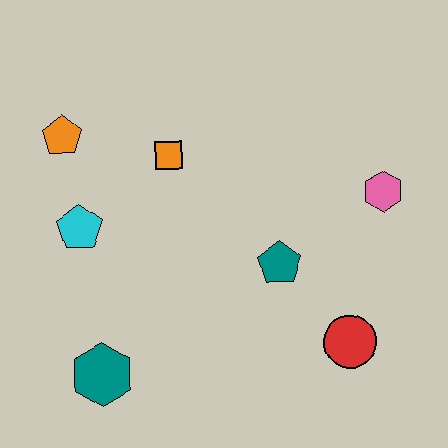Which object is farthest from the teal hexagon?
The pink hexagon is farthest from the teal hexagon.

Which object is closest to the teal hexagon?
The cyan pentagon is closest to the teal hexagon.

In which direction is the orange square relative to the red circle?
The orange square is above the red circle.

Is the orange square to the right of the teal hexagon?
Yes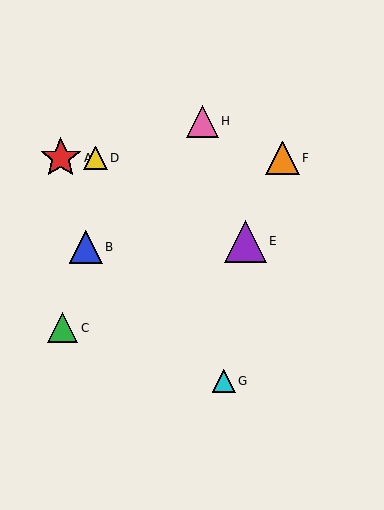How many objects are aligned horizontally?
3 objects (A, D, F) are aligned horizontally.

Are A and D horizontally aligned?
Yes, both are at y≈158.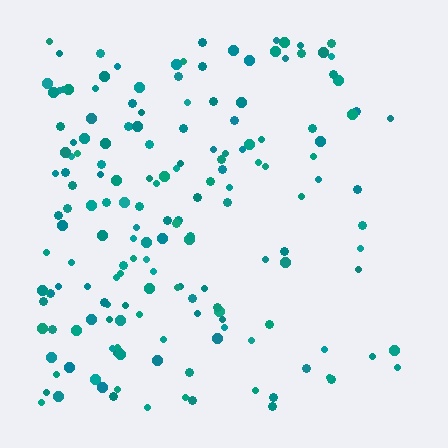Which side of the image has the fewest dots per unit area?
The right.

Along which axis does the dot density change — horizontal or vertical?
Horizontal.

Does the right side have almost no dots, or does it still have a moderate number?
Still a moderate number, just noticeably fewer than the left.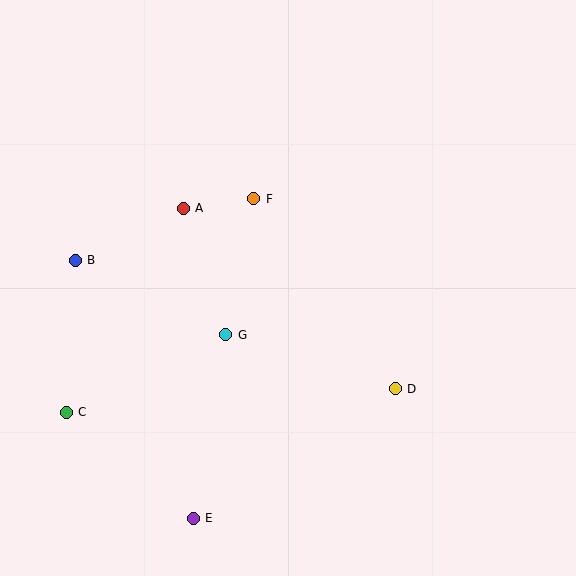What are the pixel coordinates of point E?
Point E is at (193, 518).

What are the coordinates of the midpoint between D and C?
The midpoint between D and C is at (231, 401).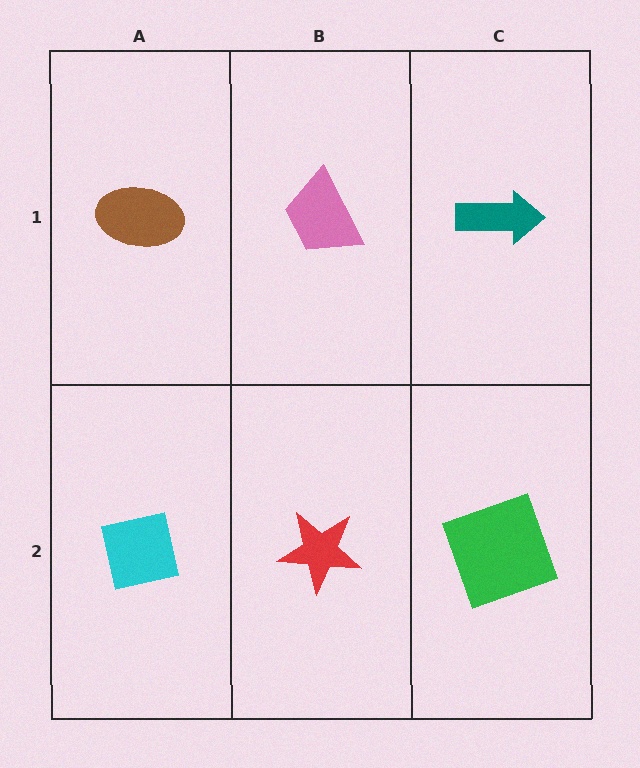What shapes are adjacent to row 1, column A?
A cyan square (row 2, column A), a pink trapezoid (row 1, column B).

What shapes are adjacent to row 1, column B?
A red star (row 2, column B), a brown ellipse (row 1, column A), a teal arrow (row 1, column C).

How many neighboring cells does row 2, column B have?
3.